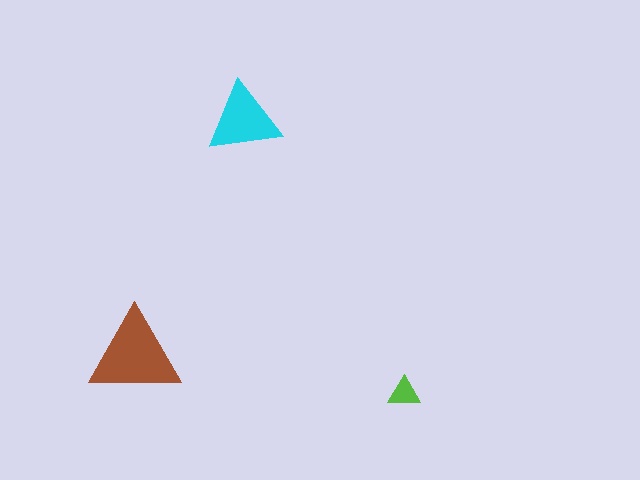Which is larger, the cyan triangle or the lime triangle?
The cyan one.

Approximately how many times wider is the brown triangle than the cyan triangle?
About 1.5 times wider.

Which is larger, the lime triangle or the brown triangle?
The brown one.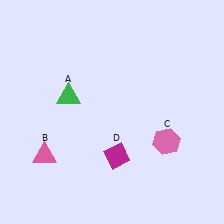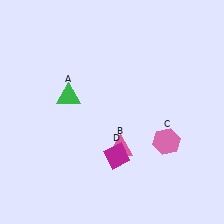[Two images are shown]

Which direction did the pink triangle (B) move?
The pink triangle (B) moved right.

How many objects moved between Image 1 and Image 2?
1 object moved between the two images.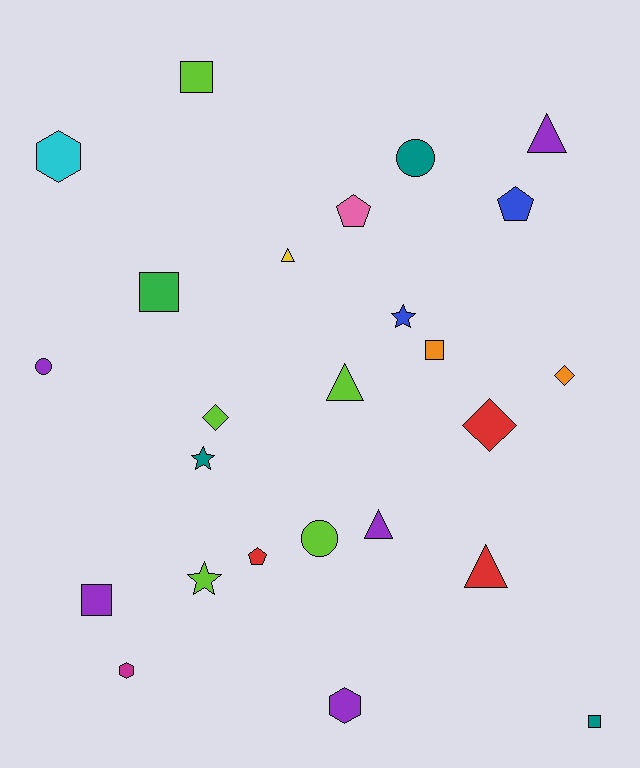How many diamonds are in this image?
There are 3 diamonds.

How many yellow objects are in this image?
There is 1 yellow object.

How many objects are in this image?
There are 25 objects.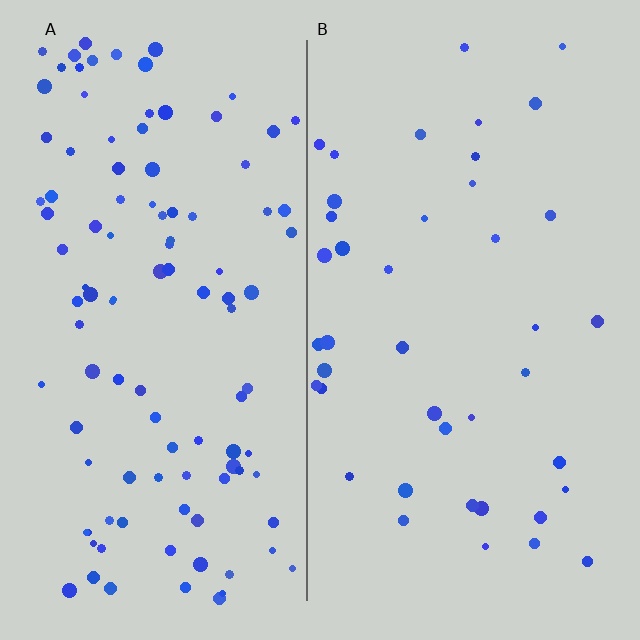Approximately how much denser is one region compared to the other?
Approximately 2.6× — region A over region B.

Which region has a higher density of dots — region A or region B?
A (the left).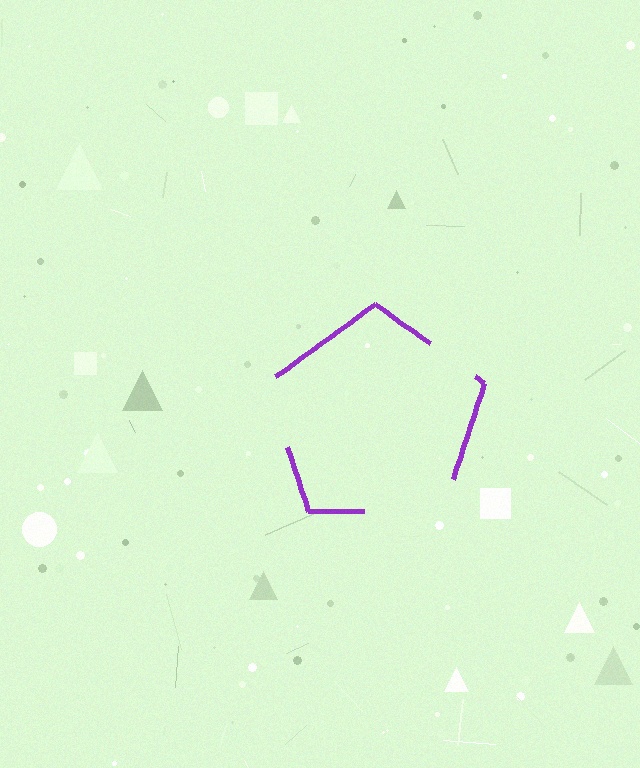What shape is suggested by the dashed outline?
The dashed outline suggests a pentagon.